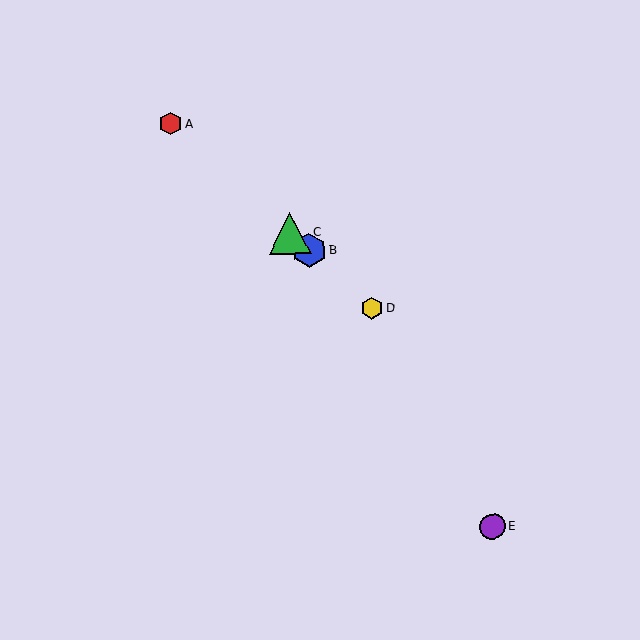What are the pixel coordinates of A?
Object A is at (170, 124).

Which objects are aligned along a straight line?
Objects A, B, C, D are aligned along a straight line.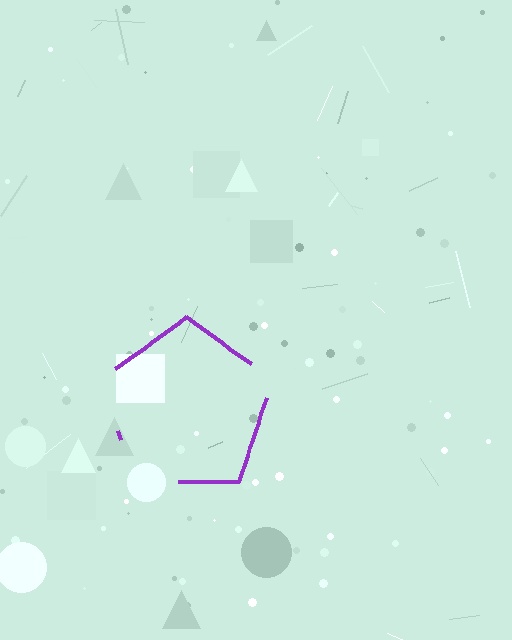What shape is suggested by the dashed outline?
The dashed outline suggests a pentagon.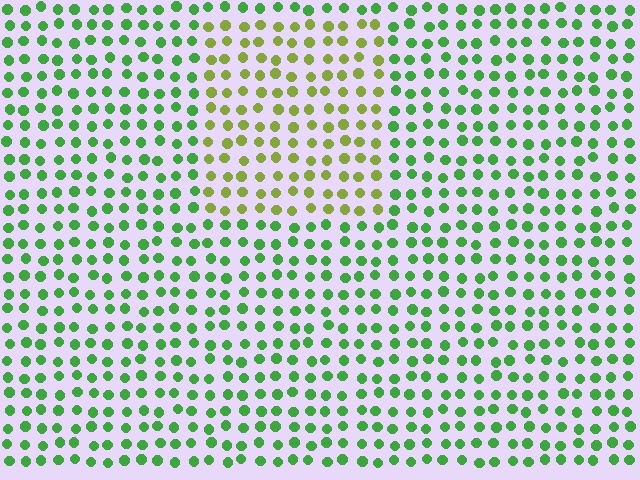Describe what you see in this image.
The image is filled with small green elements in a uniform arrangement. A rectangle-shaped region is visible where the elements are tinted to a slightly different hue, forming a subtle color boundary.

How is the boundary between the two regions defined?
The boundary is defined purely by a slight shift in hue (about 42 degrees). Spacing, size, and orientation are identical on both sides.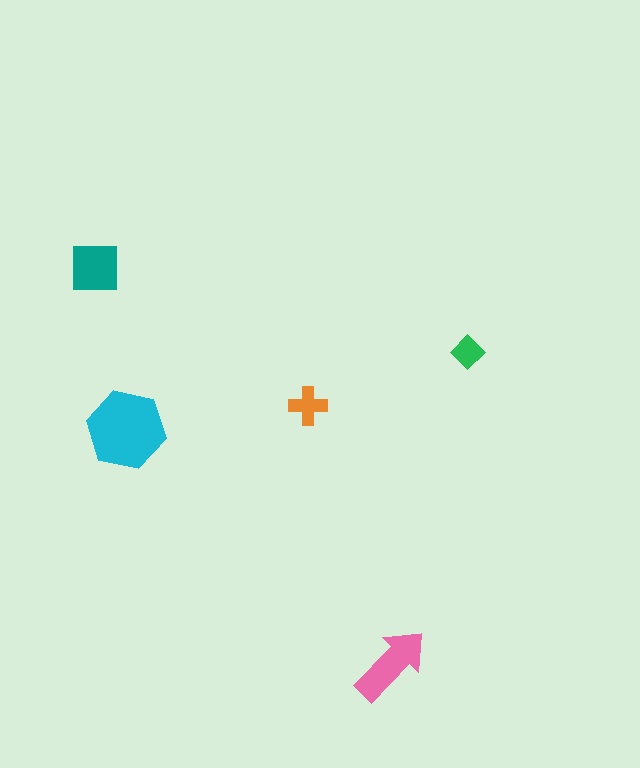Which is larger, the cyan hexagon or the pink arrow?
The cyan hexagon.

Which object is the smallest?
The green diamond.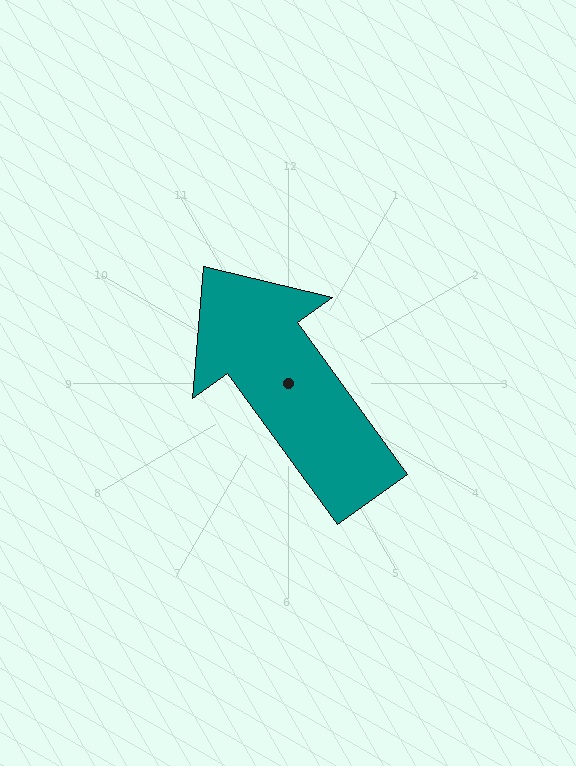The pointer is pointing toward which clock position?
Roughly 11 o'clock.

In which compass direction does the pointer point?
Northwest.